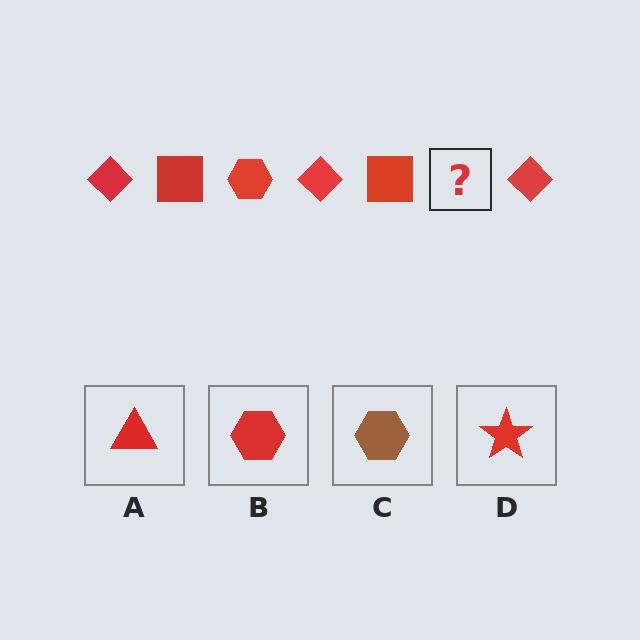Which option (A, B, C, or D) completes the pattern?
B.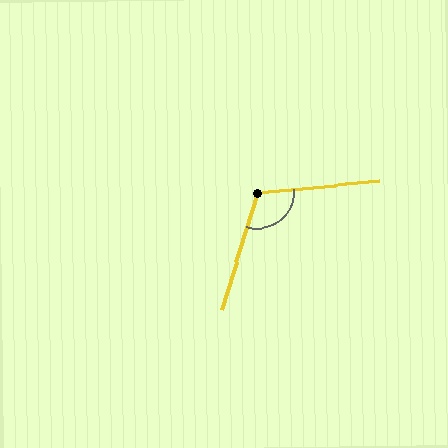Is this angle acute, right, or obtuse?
It is obtuse.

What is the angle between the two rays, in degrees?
Approximately 113 degrees.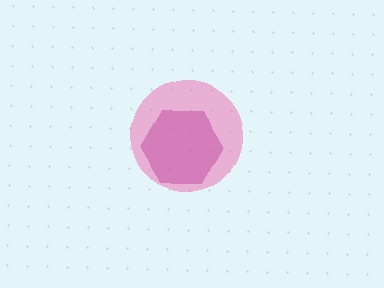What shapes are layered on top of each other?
The layered shapes are: a pink circle, a magenta hexagon.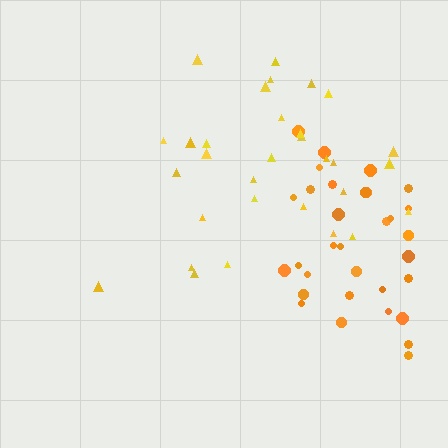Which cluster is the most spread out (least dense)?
Yellow.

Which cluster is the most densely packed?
Orange.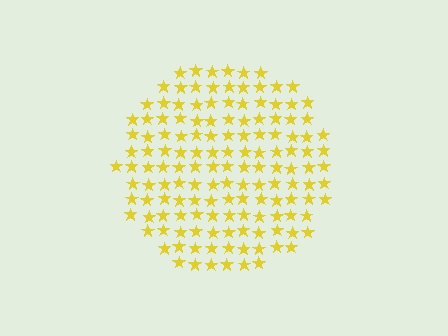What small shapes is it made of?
It is made of small stars.